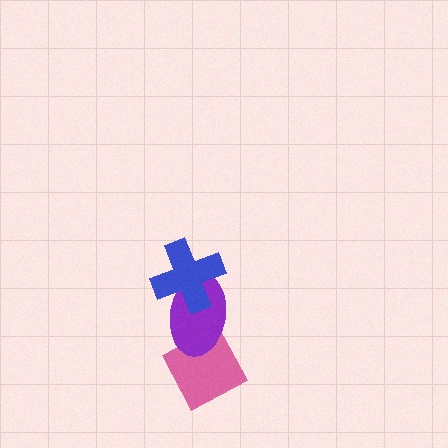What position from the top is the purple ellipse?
The purple ellipse is 2nd from the top.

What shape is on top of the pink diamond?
The purple ellipse is on top of the pink diamond.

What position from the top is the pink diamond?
The pink diamond is 3rd from the top.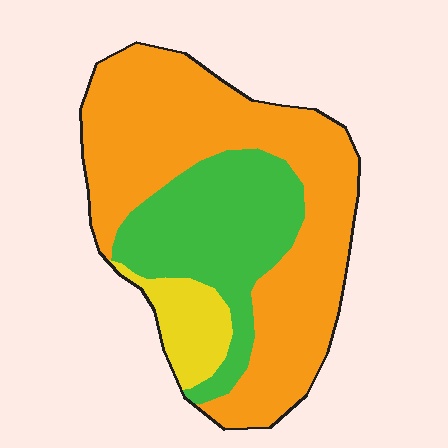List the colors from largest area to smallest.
From largest to smallest: orange, green, yellow.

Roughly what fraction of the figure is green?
Green takes up between a sixth and a third of the figure.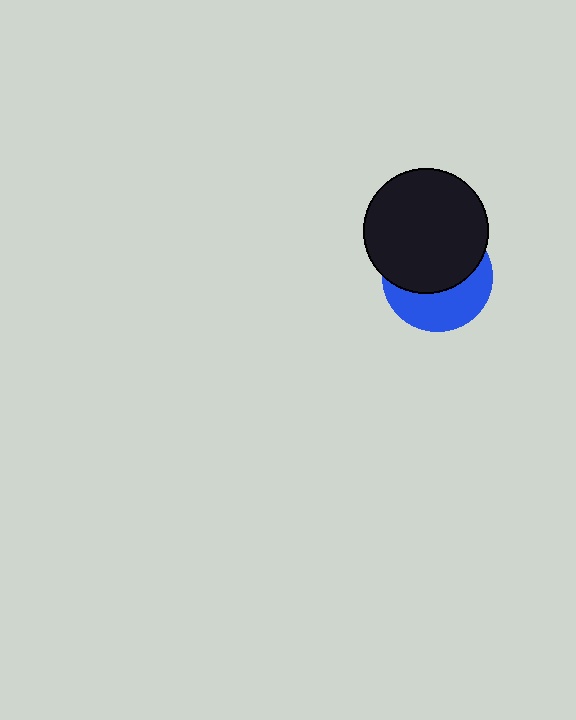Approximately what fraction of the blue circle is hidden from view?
Roughly 57% of the blue circle is hidden behind the black circle.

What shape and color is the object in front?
The object in front is a black circle.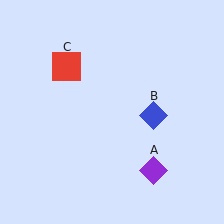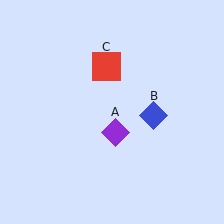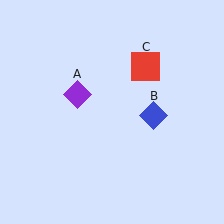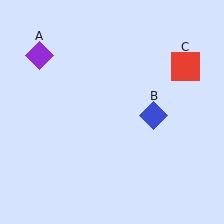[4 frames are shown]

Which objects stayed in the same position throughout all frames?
Blue diamond (object B) remained stationary.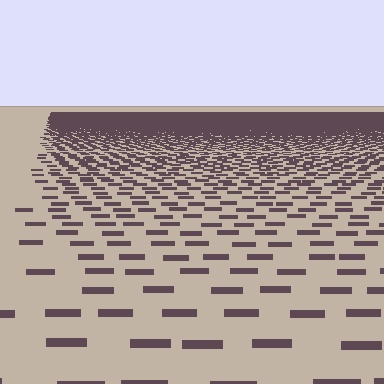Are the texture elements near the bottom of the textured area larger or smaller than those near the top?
Larger. Near the bottom, elements are closer to the viewer and appear at a bigger on-screen size.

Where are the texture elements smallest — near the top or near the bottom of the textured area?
Near the top.